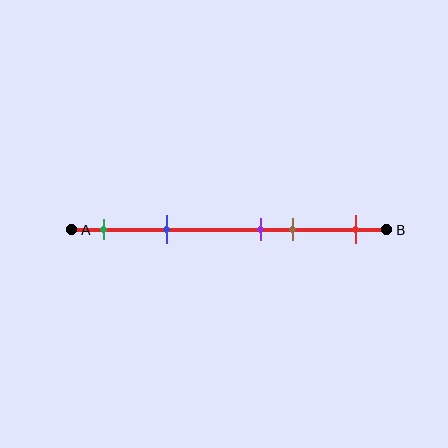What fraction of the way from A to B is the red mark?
The red mark is approximately 90% (0.9) of the way from A to B.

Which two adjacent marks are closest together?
The purple and brown marks are the closest adjacent pair.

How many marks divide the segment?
There are 5 marks dividing the segment.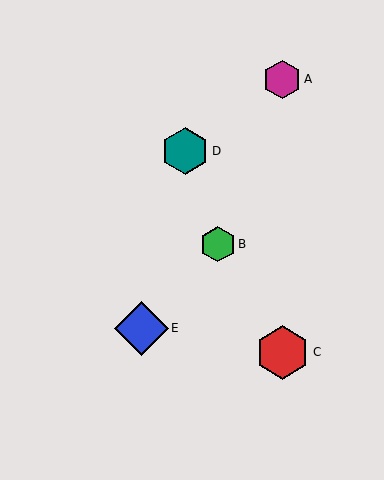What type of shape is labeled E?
Shape E is a blue diamond.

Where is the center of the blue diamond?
The center of the blue diamond is at (141, 328).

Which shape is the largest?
The blue diamond (labeled E) is the largest.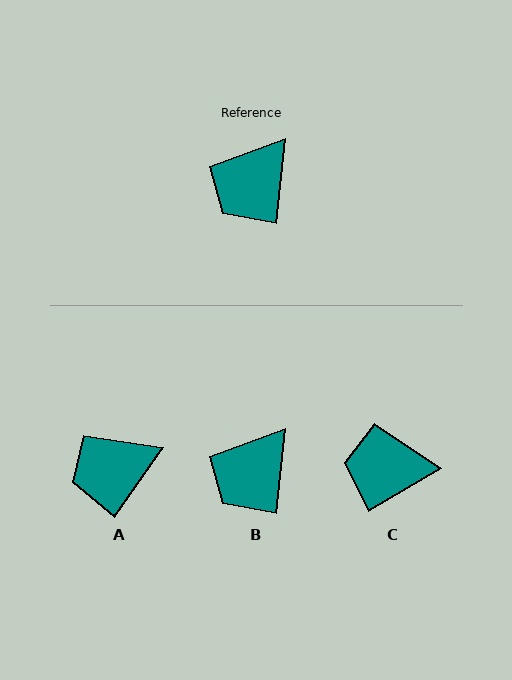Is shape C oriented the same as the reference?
No, it is off by about 54 degrees.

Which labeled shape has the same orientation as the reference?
B.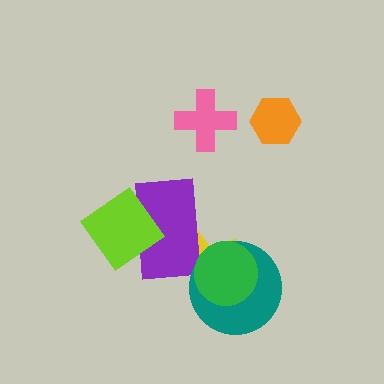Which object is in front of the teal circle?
The green circle is in front of the teal circle.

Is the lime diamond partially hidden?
No, no other shape covers it.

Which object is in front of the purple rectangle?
The lime diamond is in front of the purple rectangle.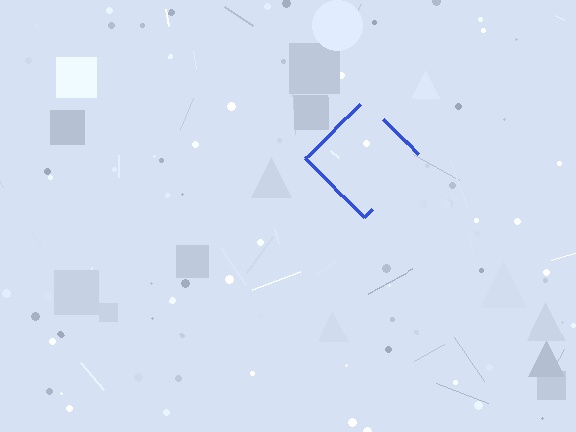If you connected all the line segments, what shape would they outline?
They would outline a diamond.